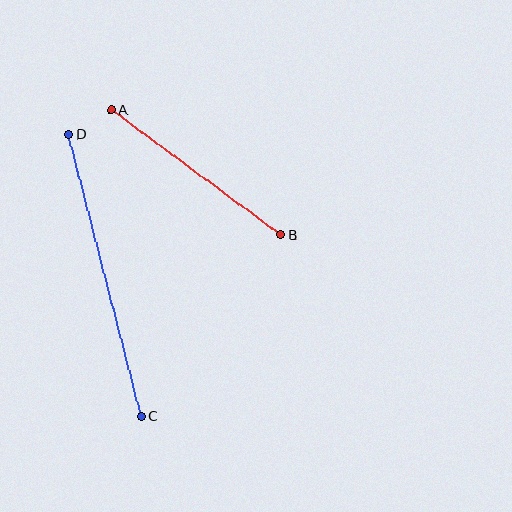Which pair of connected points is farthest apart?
Points C and D are farthest apart.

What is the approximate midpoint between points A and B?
The midpoint is at approximately (196, 173) pixels.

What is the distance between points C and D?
The distance is approximately 291 pixels.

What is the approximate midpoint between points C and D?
The midpoint is at approximately (105, 275) pixels.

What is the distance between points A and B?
The distance is approximately 210 pixels.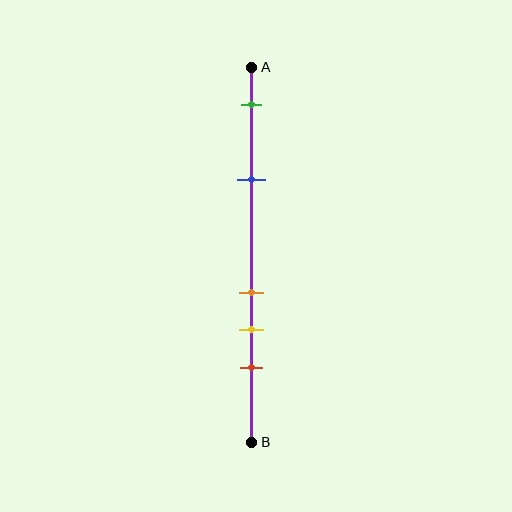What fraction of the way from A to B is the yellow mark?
The yellow mark is approximately 70% (0.7) of the way from A to B.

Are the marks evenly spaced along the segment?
No, the marks are not evenly spaced.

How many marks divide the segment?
There are 5 marks dividing the segment.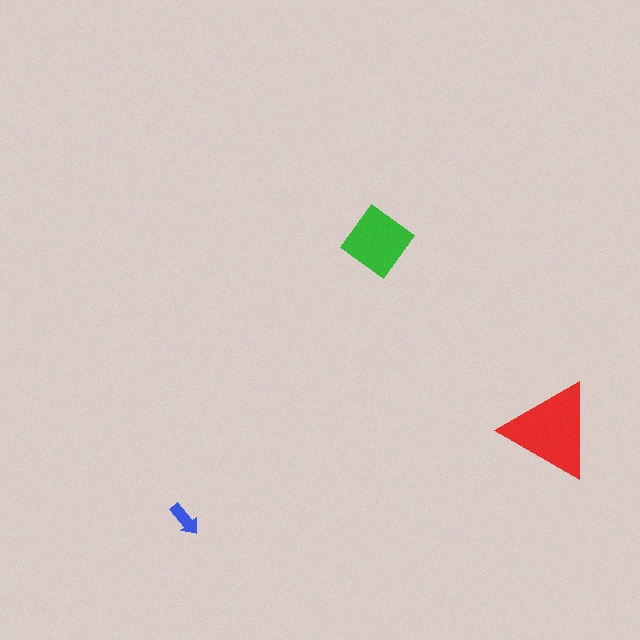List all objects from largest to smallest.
The red triangle, the green diamond, the blue arrow.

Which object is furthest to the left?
The blue arrow is leftmost.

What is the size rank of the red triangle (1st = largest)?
1st.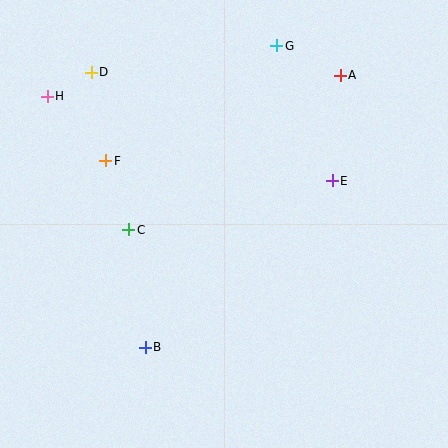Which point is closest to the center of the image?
Point C at (129, 230) is closest to the center.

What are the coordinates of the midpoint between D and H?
The midpoint between D and H is at (69, 84).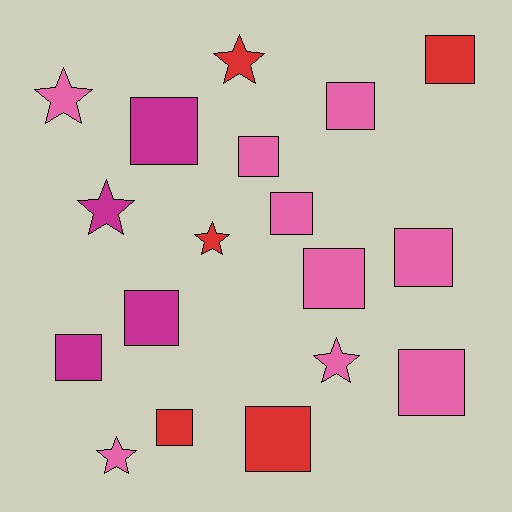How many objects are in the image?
There are 18 objects.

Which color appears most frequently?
Pink, with 9 objects.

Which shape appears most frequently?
Square, with 12 objects.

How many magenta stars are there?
There is 1 magenta star.